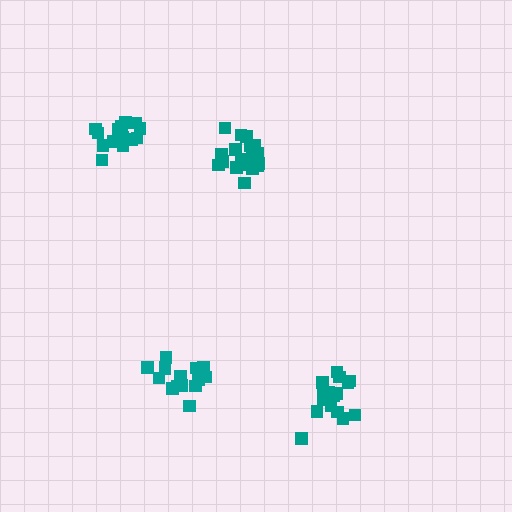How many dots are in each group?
Group 1: 14 dots, Group 2: 18 dots, Group 3: 15 dots, Group 4: 16 dots (63 total).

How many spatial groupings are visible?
There are 4 spatial groupings.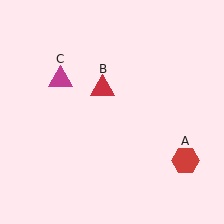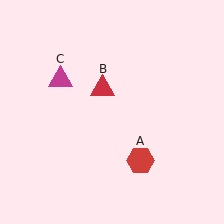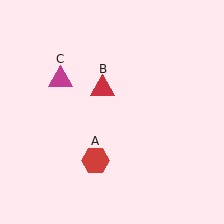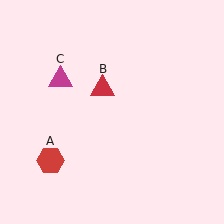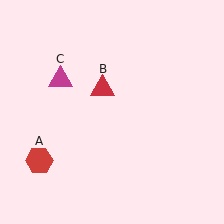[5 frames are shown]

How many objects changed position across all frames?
1 object changed position: red hexagon (object A).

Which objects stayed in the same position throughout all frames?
Red triangle (object B) and magenta triangle (object C) remained stationary.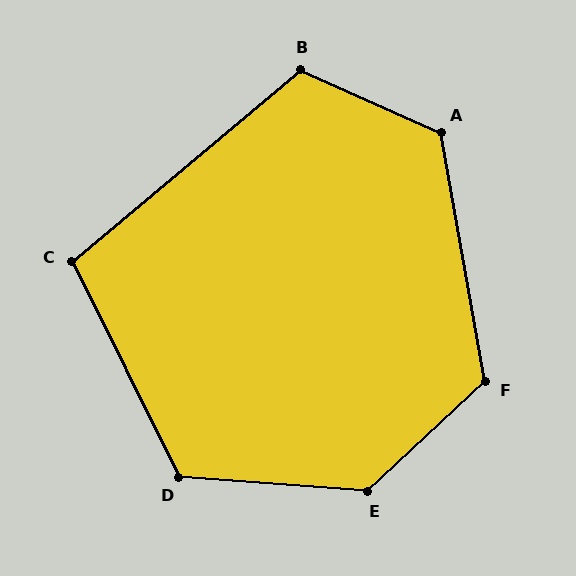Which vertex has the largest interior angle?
E, at approximately 133 degrees.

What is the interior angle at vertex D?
Approximately 121 degrees (obtuse).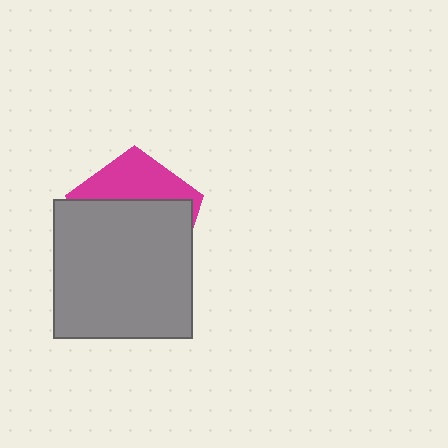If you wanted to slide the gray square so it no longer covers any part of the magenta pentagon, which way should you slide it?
Slide it down — that is the most direct way to separate the two shapes.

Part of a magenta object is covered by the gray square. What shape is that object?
It is a pentagon.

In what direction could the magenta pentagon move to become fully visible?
The magenta pentagon could move up. That would shift it out from behind the gray square entirely.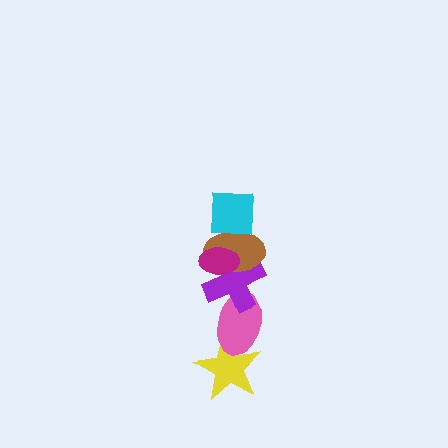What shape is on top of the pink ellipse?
The purple cross is on top of the pink ellipse.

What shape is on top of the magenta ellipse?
The cyan square is on top of the magenta ellipse.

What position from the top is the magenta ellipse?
The magenta ellipse is 2nd from the top.